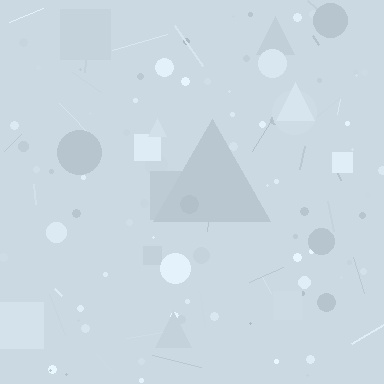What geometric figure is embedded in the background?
A triangle is embedded in the background.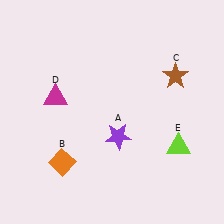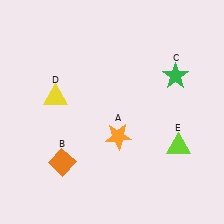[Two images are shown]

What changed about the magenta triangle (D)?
In Image 1, D is magenta. In Image 2, it changed to yellow.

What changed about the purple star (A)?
In Image 1, A is purple. In Image 2, it changed to orange.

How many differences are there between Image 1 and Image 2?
There are 3 differences between the two images.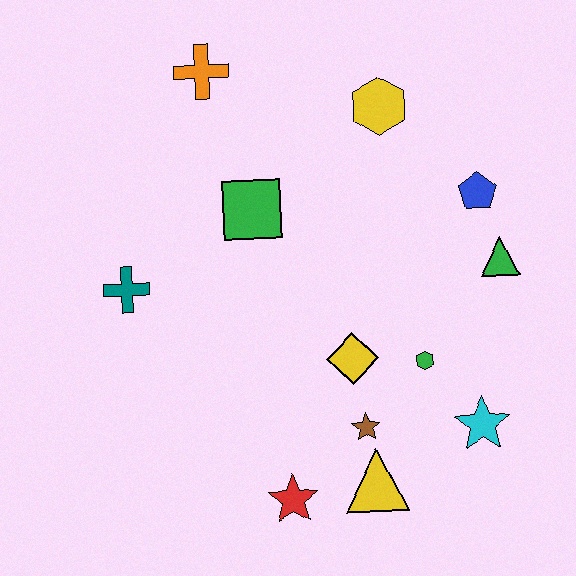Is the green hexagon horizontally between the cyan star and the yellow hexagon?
Yes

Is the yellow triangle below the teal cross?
Yes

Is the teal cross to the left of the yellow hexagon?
Yes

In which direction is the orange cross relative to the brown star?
The orange cross is above the brown star.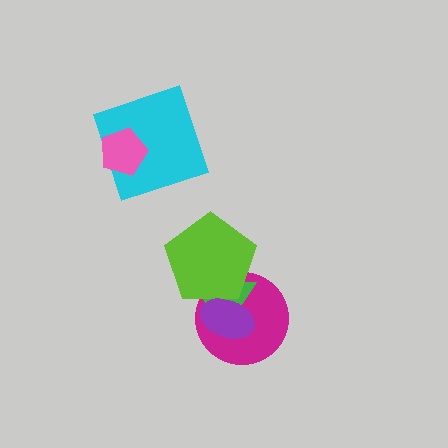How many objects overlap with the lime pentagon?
3 objects overlap with the lime pentagon.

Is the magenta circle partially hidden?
Yes, it is partially covered by another shape.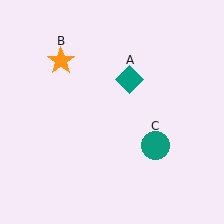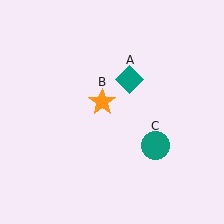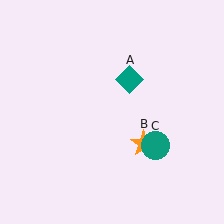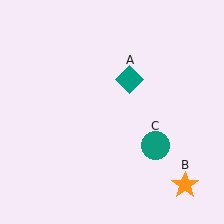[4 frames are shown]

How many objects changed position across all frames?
1 object changed position: orange star (object B).